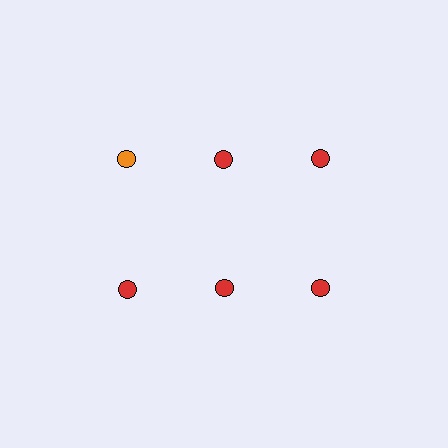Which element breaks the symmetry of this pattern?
The orange circle in the top row, leftmost column breaks the symmetry. All other shapes are red circles.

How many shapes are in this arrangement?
There are 6 shapes arranged in a grid pattern.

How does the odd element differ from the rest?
It has a different color: orange instead of red.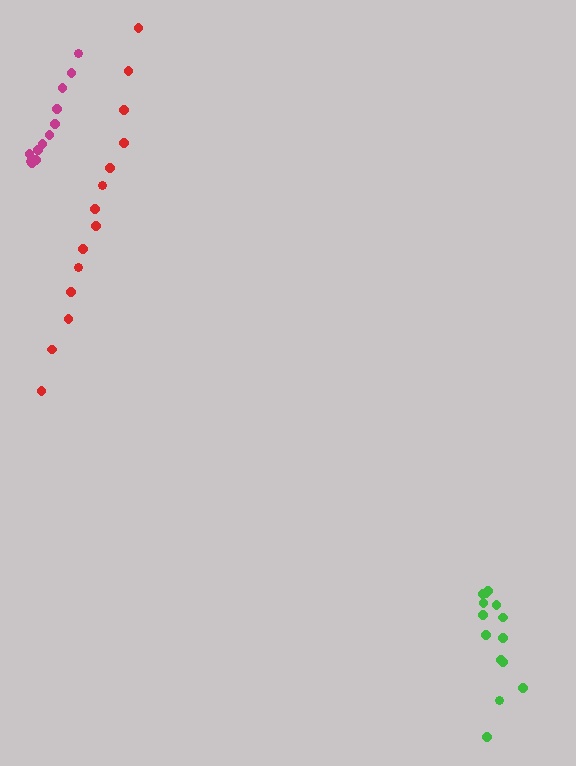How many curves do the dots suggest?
There are 3 distinct paths.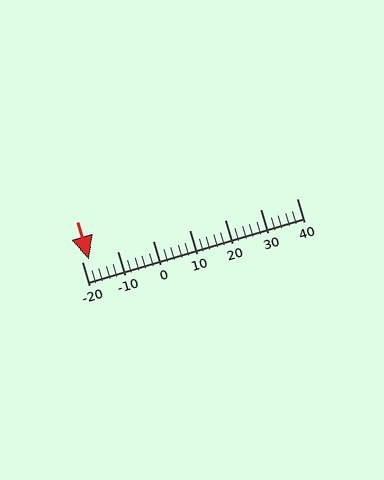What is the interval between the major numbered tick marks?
The major tick marks are spaced 10 units apart.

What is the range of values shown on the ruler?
The ruler shows values from -20 to 40.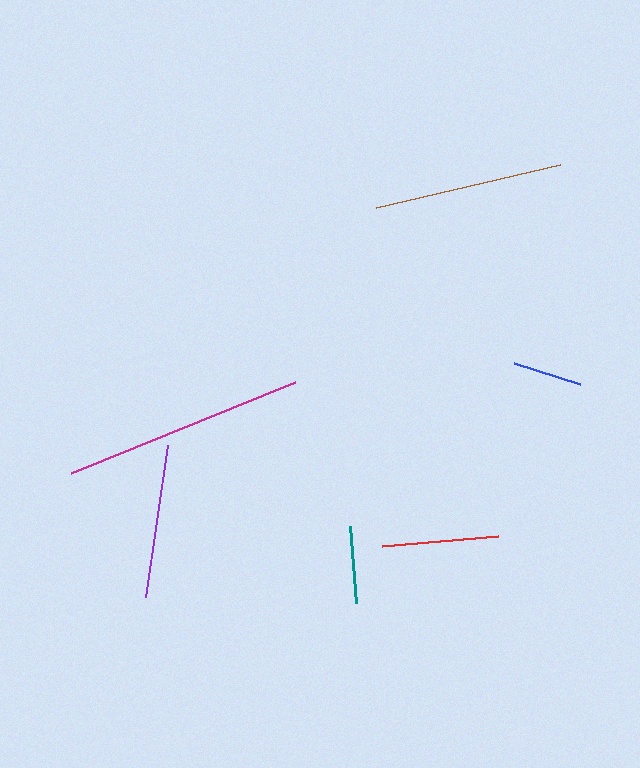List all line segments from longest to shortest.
From longest to shortest: magenta, brown, purple, red, teal, blue.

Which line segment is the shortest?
The blue line is the shortest at approximately 69 pixels.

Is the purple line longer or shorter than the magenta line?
The magenta line is longer than the purple line.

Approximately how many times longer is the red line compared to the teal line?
The red line is approximately 1.5 times the length of the teal line.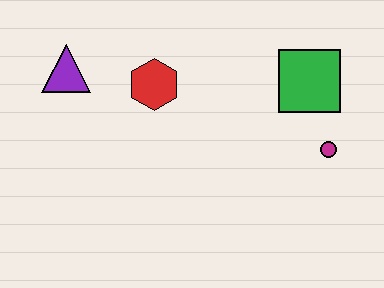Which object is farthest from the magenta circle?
The purple triangle is farthest from the magenta circle.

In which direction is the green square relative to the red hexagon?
The green square is to the right of the red hexagon.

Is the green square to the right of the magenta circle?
No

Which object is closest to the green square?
The magenta circle is closest to the green square.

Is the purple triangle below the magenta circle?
No